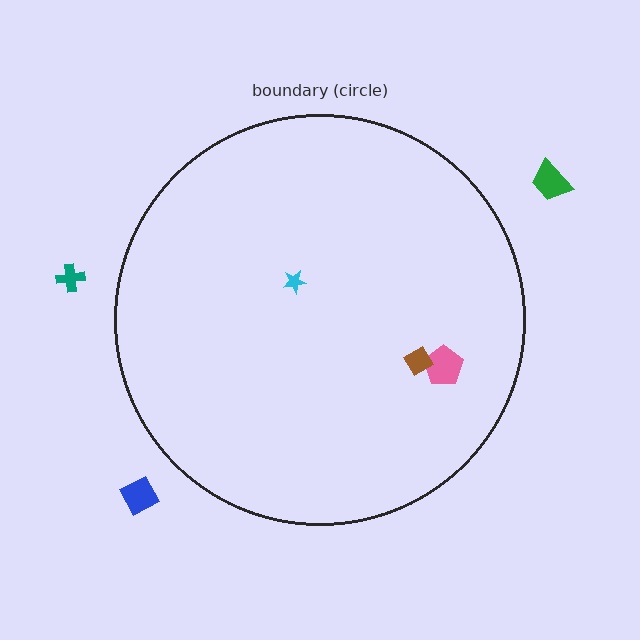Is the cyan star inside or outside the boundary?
Inside.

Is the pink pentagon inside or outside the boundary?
Inside.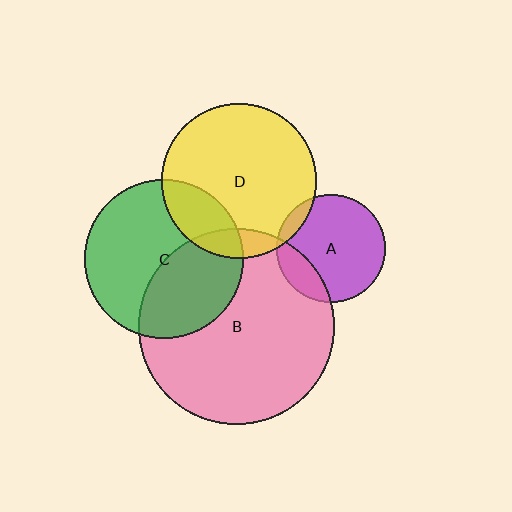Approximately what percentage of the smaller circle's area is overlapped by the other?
Approximately 10%.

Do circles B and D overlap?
Yes.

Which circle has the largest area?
Circle B (pink).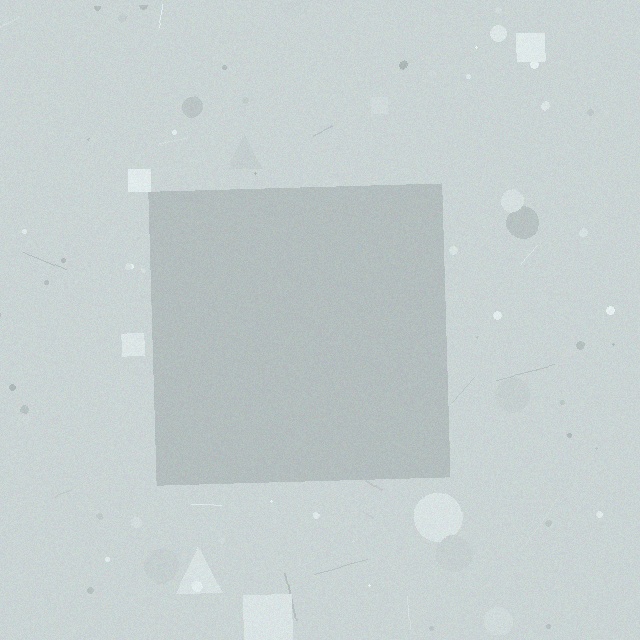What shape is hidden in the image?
A square is hidden in the image.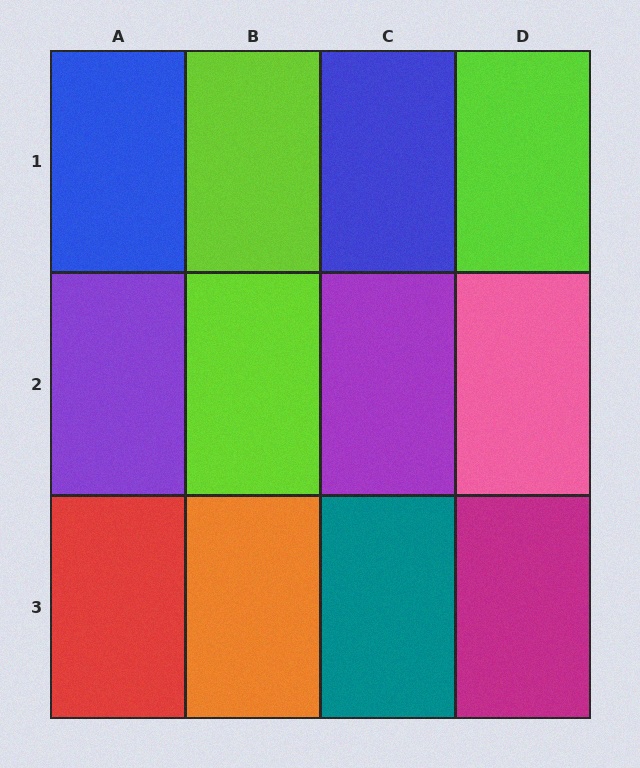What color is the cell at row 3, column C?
Teal.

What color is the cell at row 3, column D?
Magenta.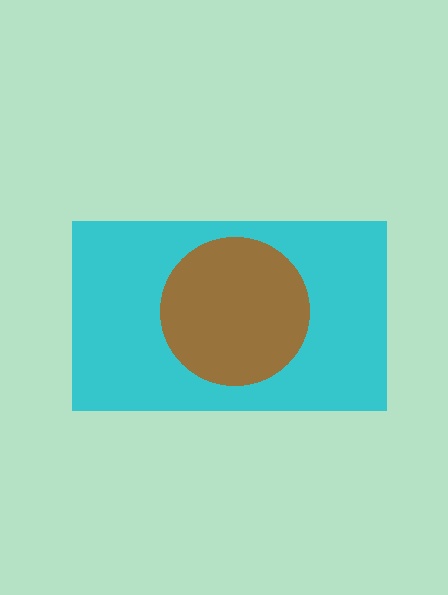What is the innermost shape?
The brown circle.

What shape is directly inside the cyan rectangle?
The brown circle.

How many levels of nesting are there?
2.